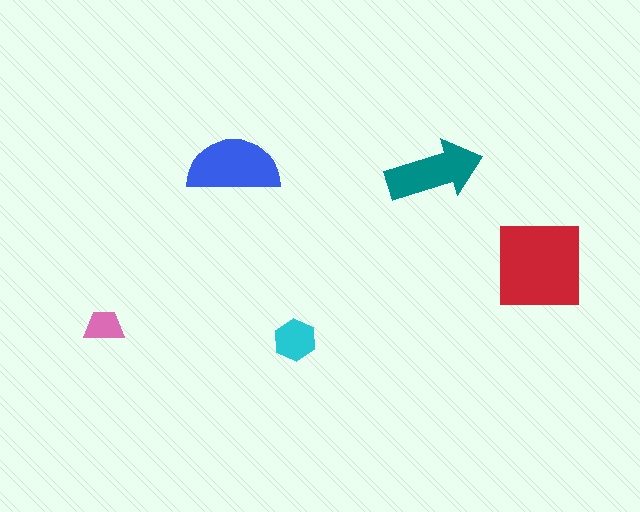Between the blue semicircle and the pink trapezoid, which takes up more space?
The blue semicircle.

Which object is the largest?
The red square.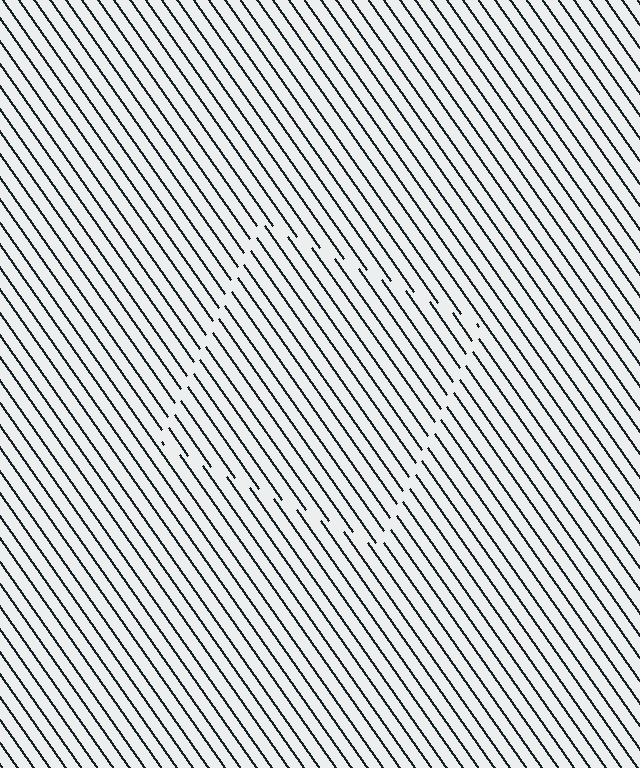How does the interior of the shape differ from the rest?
The interior of the shape contains the same grating, shifted by half a period — the contour is defined by the phase discontinuity where line-ends from the inner and outer gratings abut.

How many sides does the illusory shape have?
4 sides — the line-ends trace a square.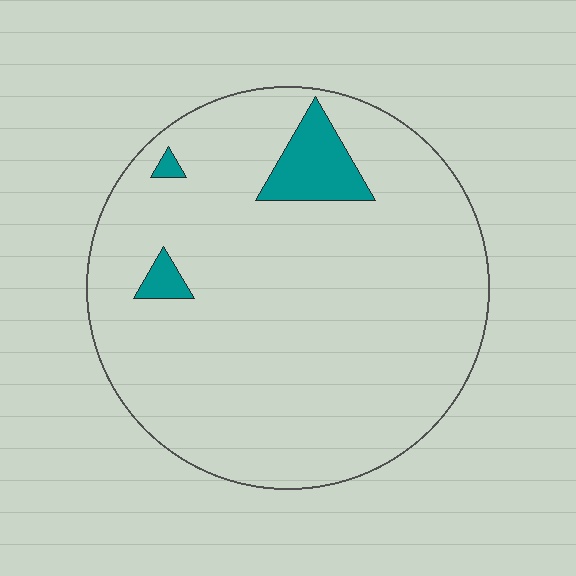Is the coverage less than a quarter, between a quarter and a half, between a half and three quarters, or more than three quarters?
Less than a quarter.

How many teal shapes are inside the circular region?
3.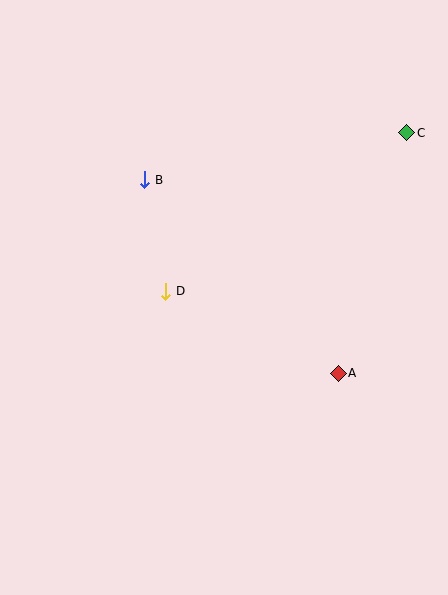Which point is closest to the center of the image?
Point D at (166, 291) is closest to the center.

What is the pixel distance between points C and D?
The distance between C and D is 288 pixels.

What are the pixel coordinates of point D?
Point D is at (166, 291).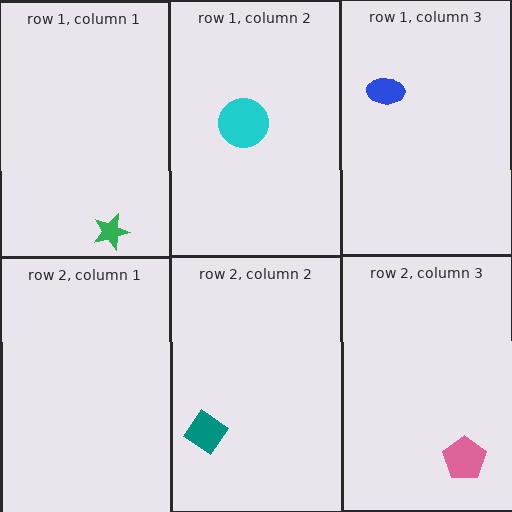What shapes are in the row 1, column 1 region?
The green star.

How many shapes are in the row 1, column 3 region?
1.